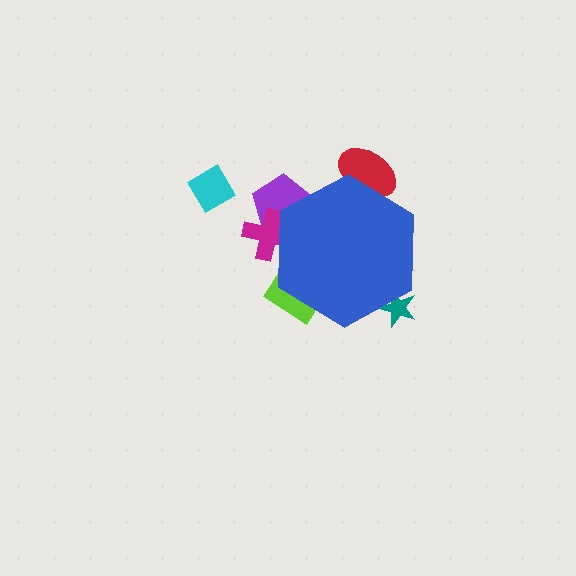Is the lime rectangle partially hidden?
Yes, the lime rectangle is partially hidden behind the blue hexagon.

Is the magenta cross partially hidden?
Yes, the magenta cross is partially hidden behind the blue hexagon.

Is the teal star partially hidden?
Yes, the teal star is partially hidden behind the blue hexagon.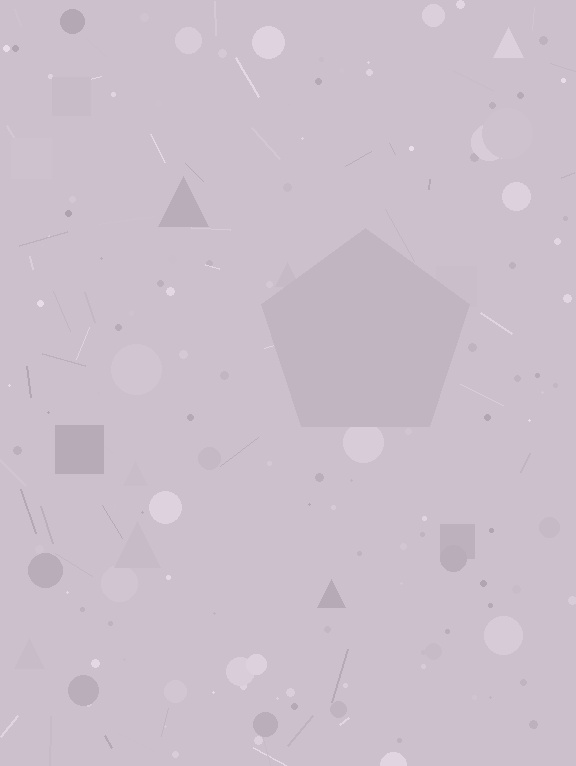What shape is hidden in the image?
A pentagon is hidden in the image.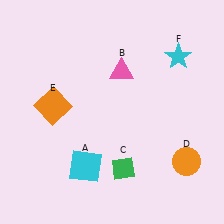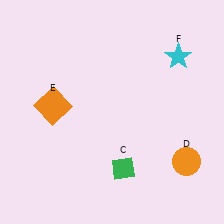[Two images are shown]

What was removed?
The pink triangle (B), the cyan square (A) were removed in Image 2.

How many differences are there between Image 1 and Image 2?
There are 2 differences between the two images.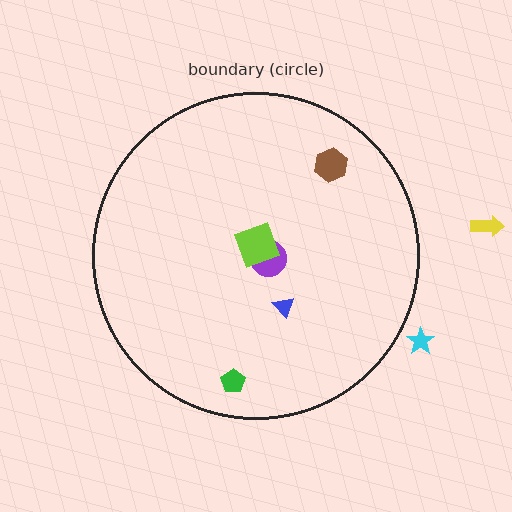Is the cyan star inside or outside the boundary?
Outside.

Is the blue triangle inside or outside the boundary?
Inside.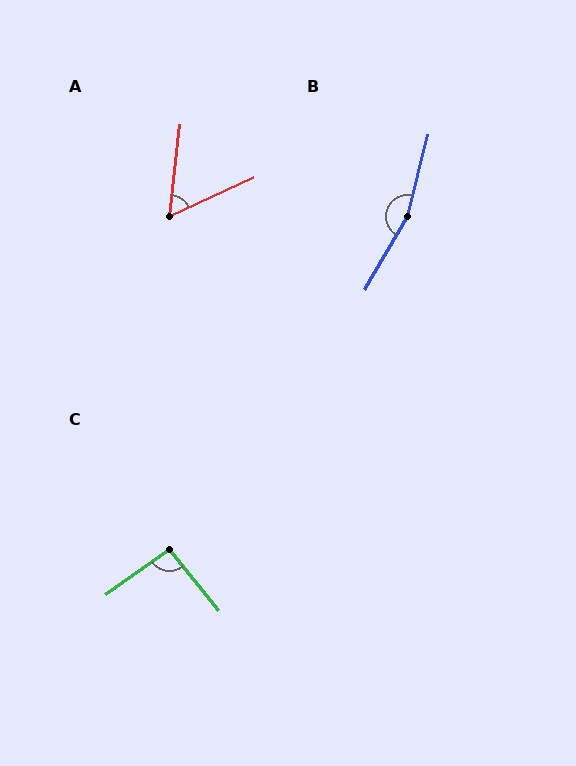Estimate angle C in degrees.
Approximately 94 degrees.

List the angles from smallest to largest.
A (59°), C (94°), B (164°).